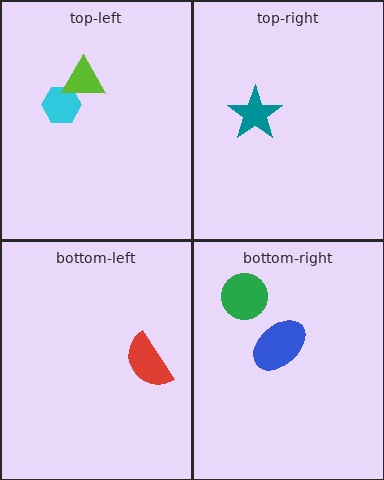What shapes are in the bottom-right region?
The green circle, the blue ellipse.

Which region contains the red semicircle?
The bottom-left region.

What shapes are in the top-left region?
The cyan hexagon, the lime triangle.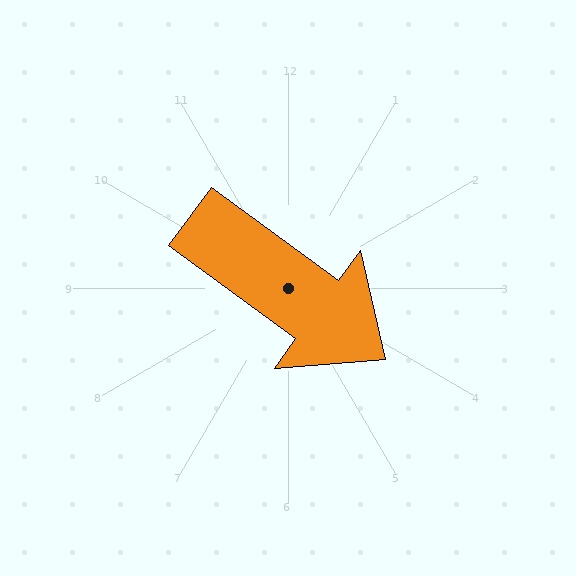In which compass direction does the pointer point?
Southeast.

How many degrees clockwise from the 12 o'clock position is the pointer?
Approximately 126 degrees.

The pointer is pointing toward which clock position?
Roughly 4 o'clock.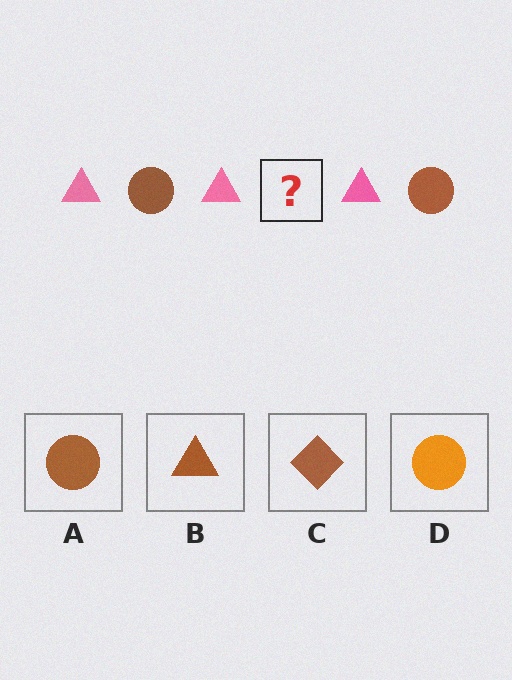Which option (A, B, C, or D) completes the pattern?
A.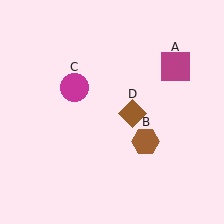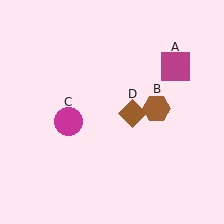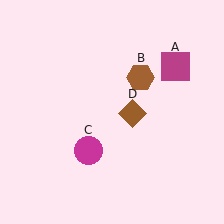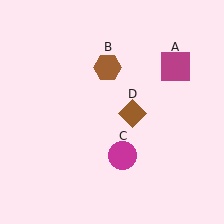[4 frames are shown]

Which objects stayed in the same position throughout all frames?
Magenta square (object A) and brown diamond (object D) remained stationary.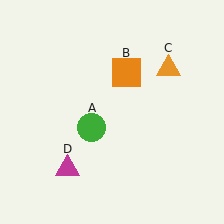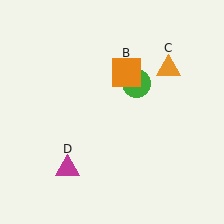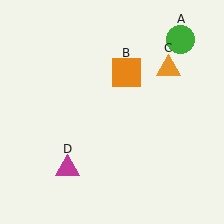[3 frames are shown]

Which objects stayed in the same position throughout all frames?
Orange square (object B) and orange triangle (object C) and magenta triangle (object D) remained stationary.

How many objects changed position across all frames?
1 object changed position: green circle (object A).